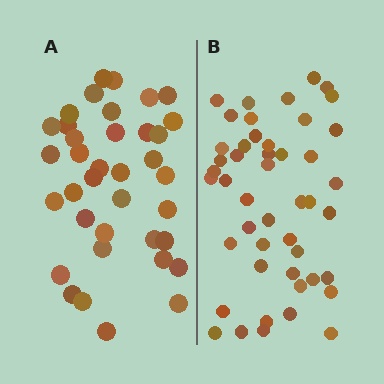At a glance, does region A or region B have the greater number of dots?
Region B (the right region) has more dots.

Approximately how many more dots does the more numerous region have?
Region B has roughly 10 or so more dots than region A.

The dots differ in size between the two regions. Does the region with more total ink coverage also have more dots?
No. Region A has more total ink coverage because its dots are larger, but region B actually contains more individual dots. Total area can be misleading — the number of items is what matters here.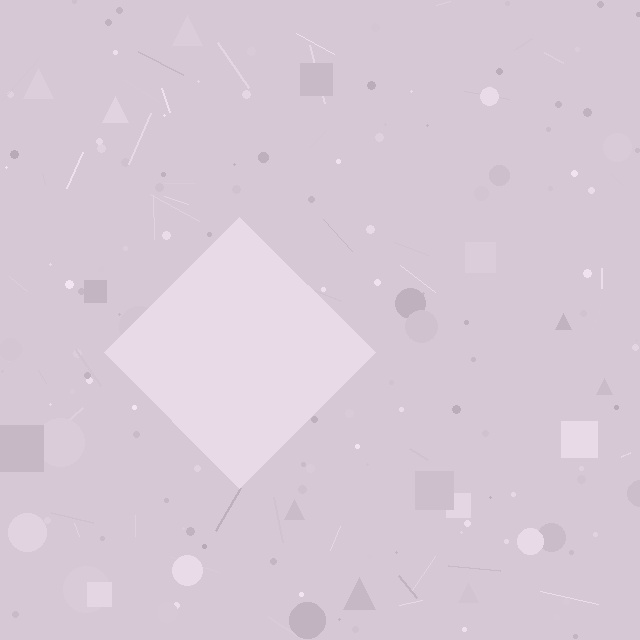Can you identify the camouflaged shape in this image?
The camouflaged shape is a diamond.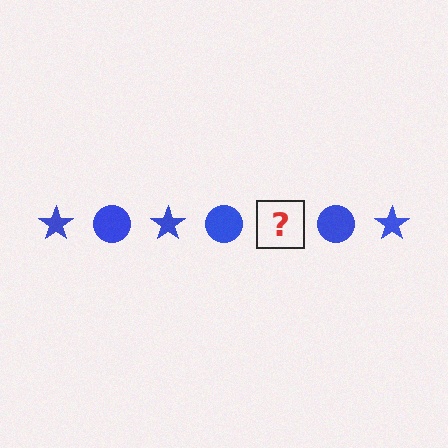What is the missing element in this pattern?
The missing element is a blue star.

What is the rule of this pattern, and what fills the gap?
The rule is that the pattern cycles through star, circle shapes in blue. The gap should be filled with a blue star.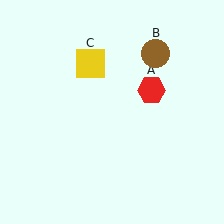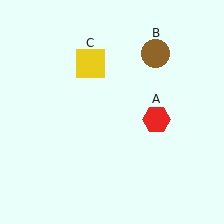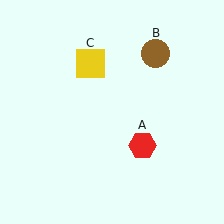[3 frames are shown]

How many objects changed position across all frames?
1 object changed position: red hexagon (object A).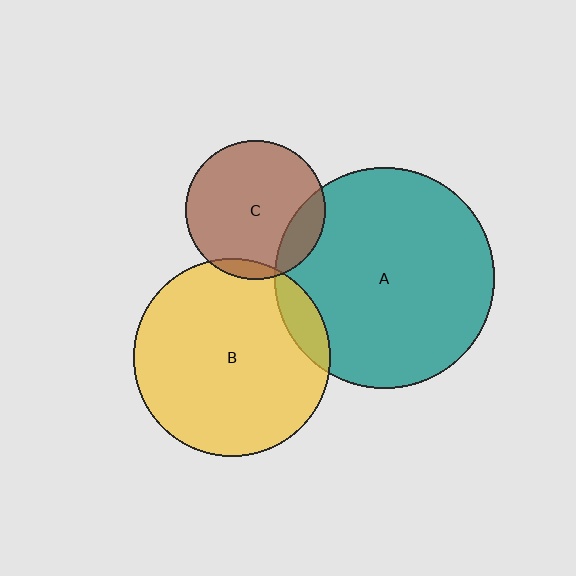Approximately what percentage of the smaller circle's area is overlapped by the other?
Approximately 5%.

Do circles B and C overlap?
Yes.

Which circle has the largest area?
Circle A (teal).